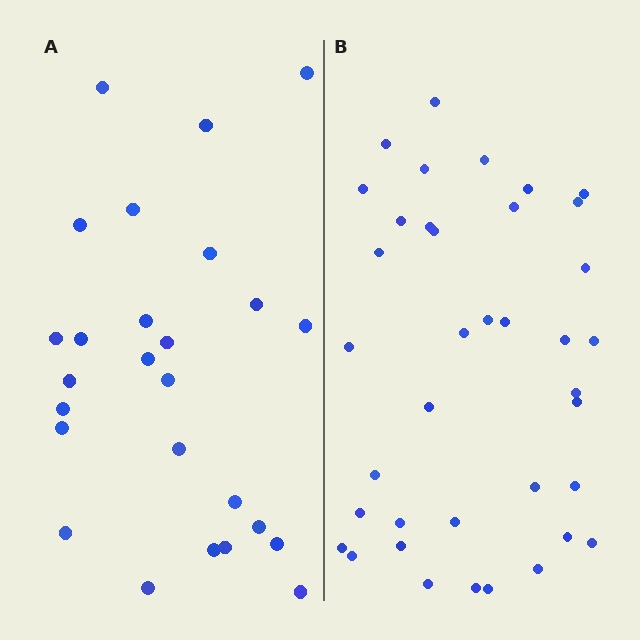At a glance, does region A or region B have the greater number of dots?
Region B (the right region) has more dots.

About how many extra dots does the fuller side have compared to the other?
Region B has roughly 12 or so more dots than region A.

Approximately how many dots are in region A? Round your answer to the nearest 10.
About 30 dots. (The exact count is 26, which rounds to 30.)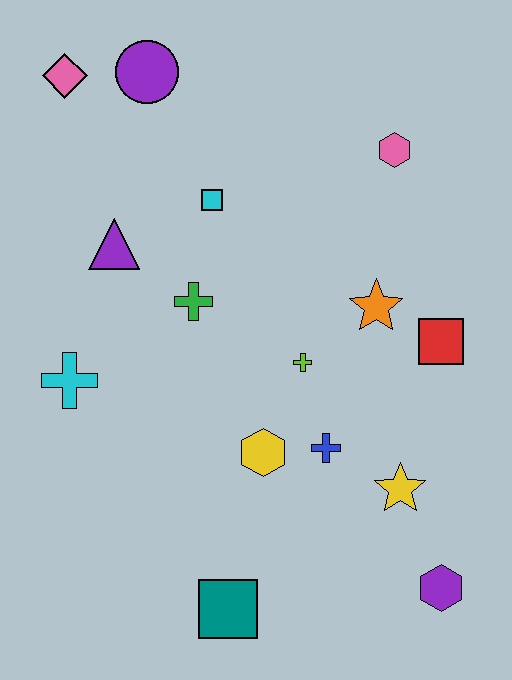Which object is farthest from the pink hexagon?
The teal square is farthest from the pink hexagon.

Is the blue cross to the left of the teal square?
No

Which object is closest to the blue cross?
The yellow hexagon is closest to the blue cross.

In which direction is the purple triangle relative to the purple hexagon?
The purple triangle is above the purple hexagon.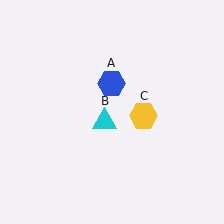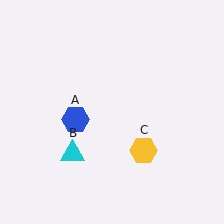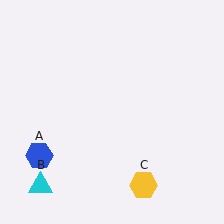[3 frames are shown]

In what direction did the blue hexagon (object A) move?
The blue hexagon (object A) moved down and to the left.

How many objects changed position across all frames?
3 objects changed position: blue hexagon (object A), cyan triangle (object B), yellow hexagon (object C).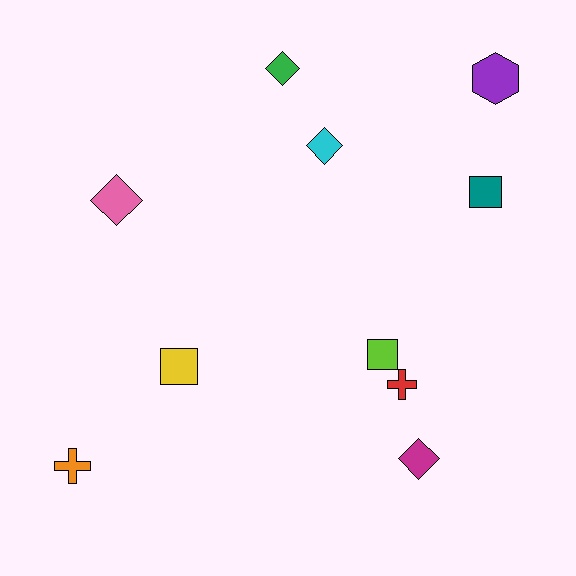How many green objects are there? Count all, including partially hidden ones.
There is 1 green object.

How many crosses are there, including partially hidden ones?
There are 2 crosses.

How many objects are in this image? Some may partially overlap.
There are 10 objects.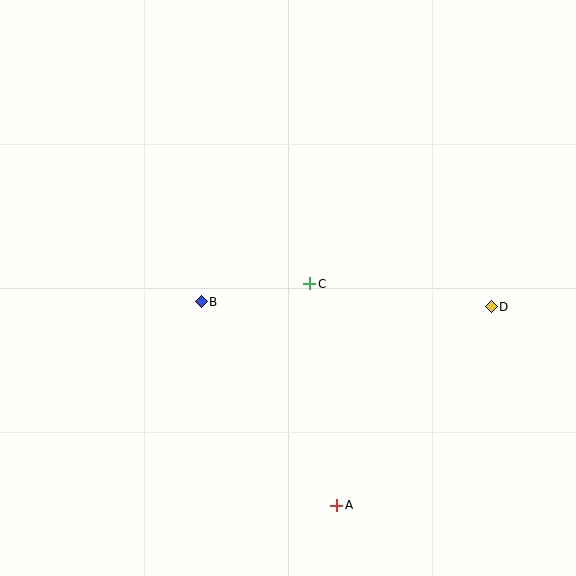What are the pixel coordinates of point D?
Point D is at (491, 307).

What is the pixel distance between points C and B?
The distance between C and B is 110 pixels.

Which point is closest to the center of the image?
Point C at (310, 284) is closest to the center.